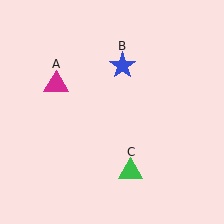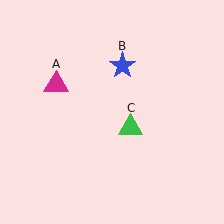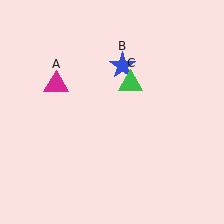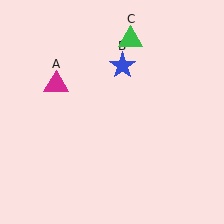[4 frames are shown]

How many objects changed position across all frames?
1 object changed position: green triangle (object C).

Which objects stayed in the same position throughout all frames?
Magenta triangle (object A) and blue star (object B) remained stationary.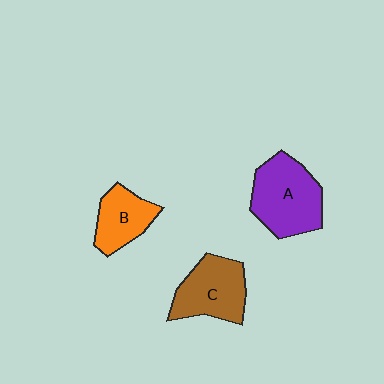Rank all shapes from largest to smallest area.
From largest to smallest: A (purple), C (brown), B (orange).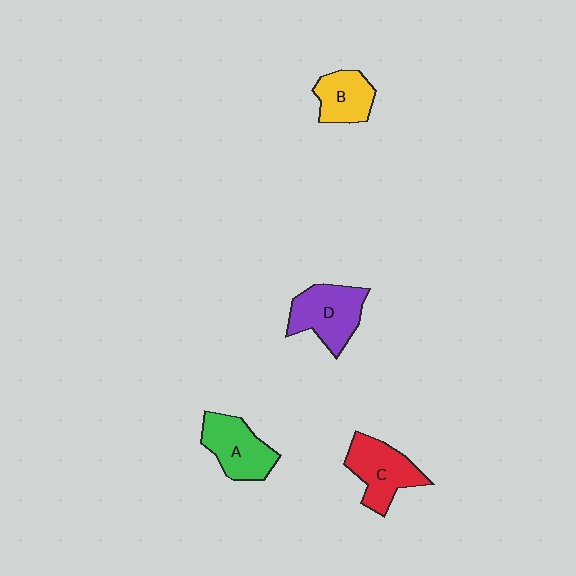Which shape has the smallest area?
Shape B (yellow).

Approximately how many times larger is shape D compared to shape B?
Approximately 1.4 times.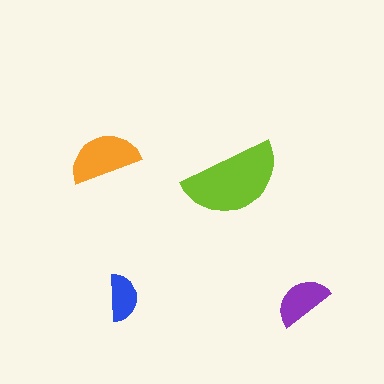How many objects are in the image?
There are 4 objects in the image.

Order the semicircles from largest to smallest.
the lime one, the orange one, the purple one, the blue one.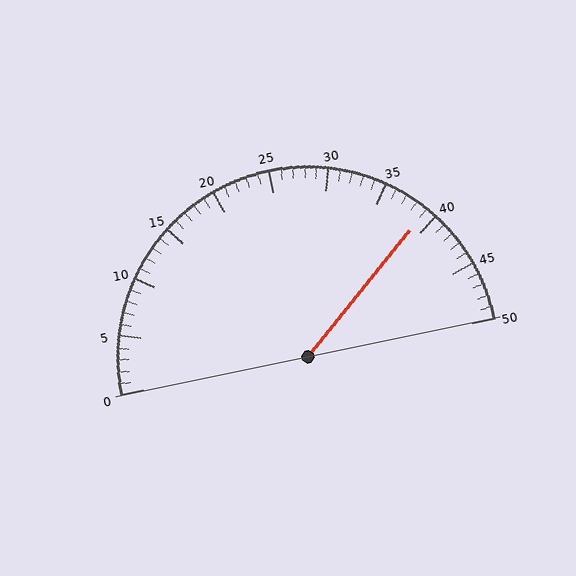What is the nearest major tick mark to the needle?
The nearest major tick mark is 40.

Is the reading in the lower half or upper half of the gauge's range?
The reading is in the upper half of the range (0 to 50).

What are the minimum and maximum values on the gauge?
The gauge ranges from 0 to 50.